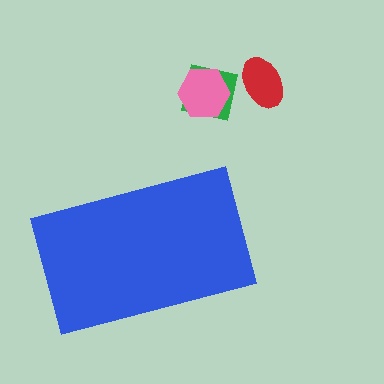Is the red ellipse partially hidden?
No, the red ellipse is fully visible.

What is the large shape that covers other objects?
A blue rectangle.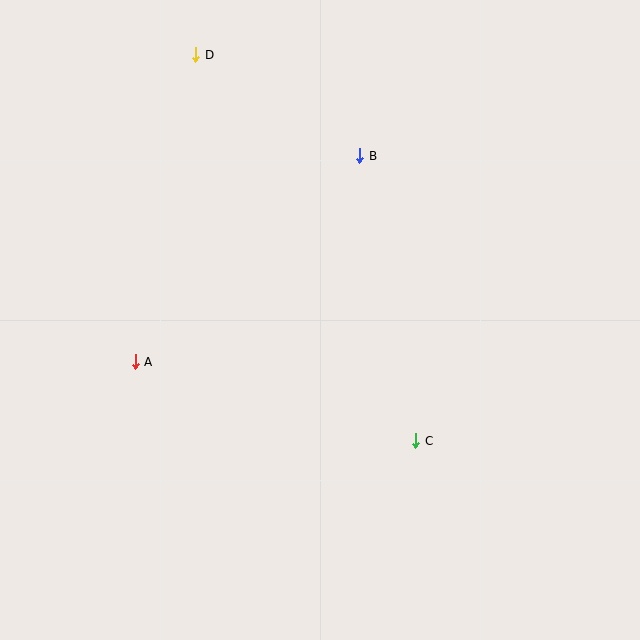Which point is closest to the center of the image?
Point C at (416, 441) is closest to the center.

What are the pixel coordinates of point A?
Point A is at (135, 362).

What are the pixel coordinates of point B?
Point B is at (360, 156).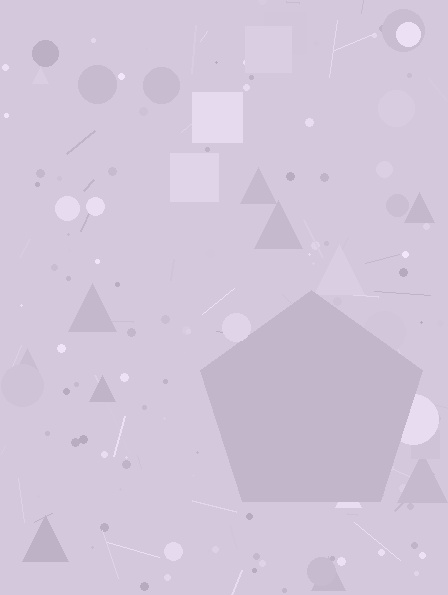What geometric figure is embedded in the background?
A pentagon is embedded in the background.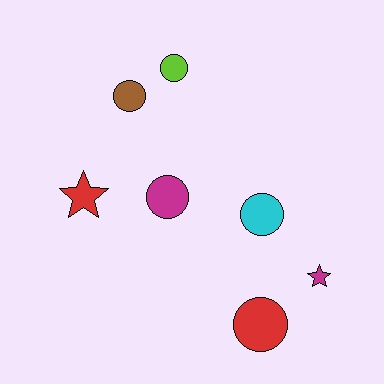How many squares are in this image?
There are no squares.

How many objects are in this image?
There are 7 objects.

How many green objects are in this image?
There are no green objects.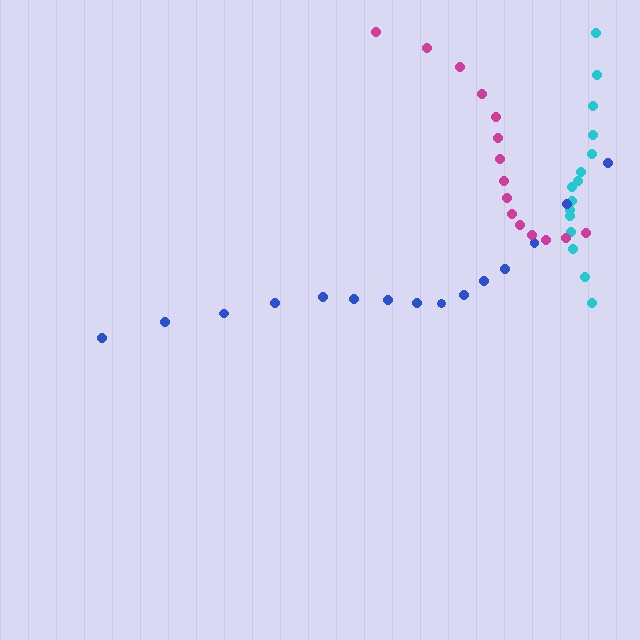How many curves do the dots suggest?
There are 3 distinct paths.